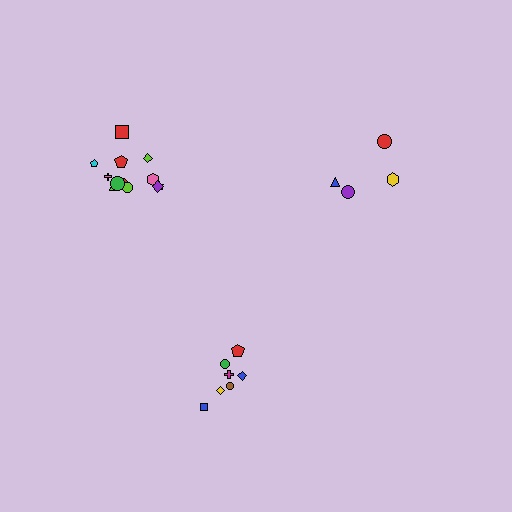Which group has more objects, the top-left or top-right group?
The top-left group.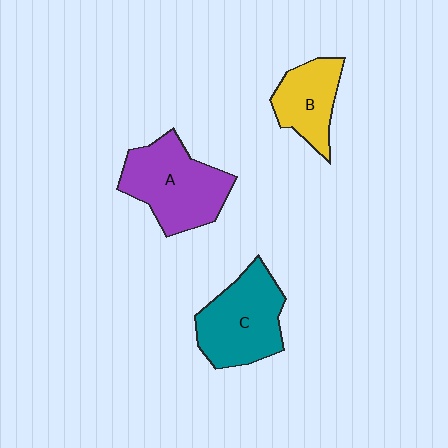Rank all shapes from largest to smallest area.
From largest to smallest: A (purple), C (teal), B (yellow).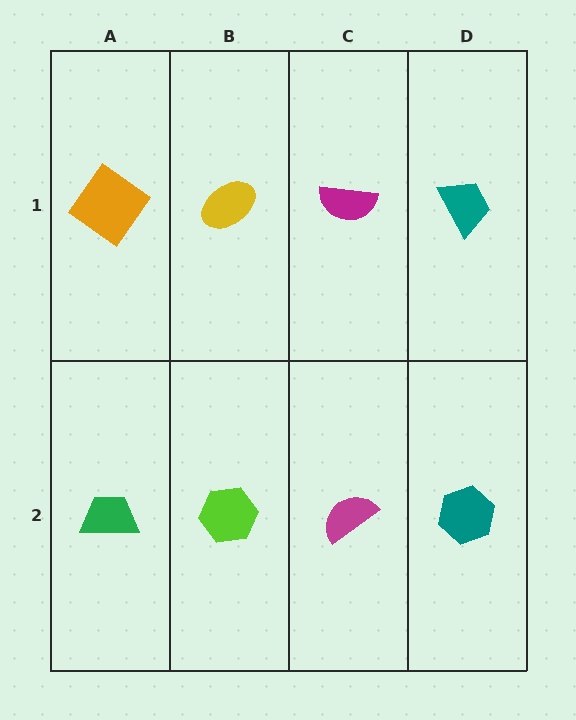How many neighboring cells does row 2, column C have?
3.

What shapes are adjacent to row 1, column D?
A teal hexagon (row 2, column D), a magenta semicircle (row 1, column C).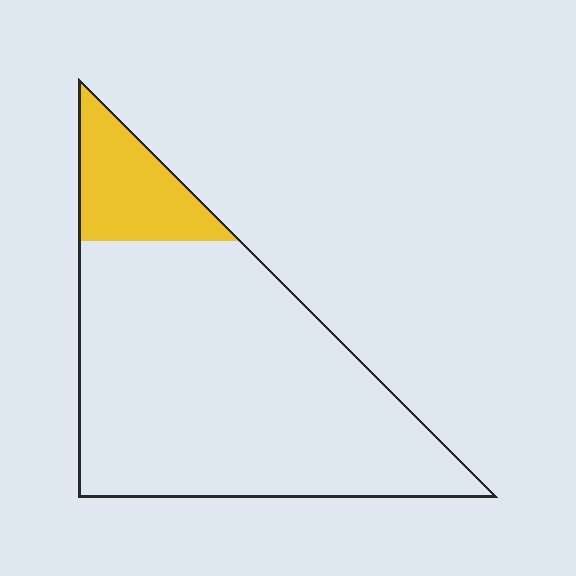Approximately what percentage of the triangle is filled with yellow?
Approximately 15%.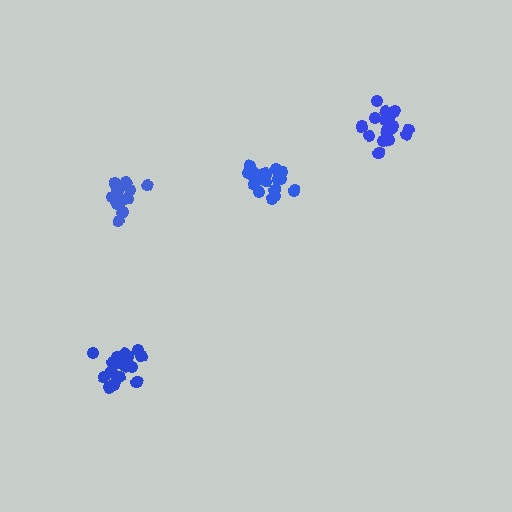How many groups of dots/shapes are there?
There are 4 groups.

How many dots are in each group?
Group 1: 20 dots, Group 2: 20 dots, Group 3: 19 dots, Group 4: 15 dots (74 total).